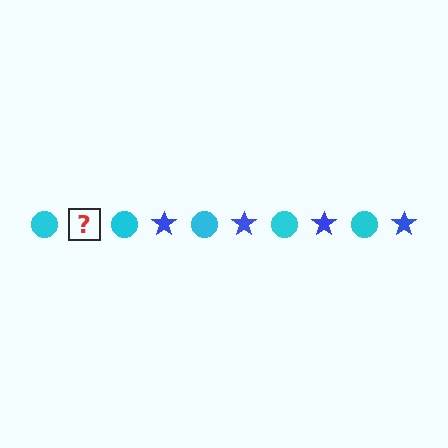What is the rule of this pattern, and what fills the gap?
The rule is that the pattern alternates between cyan circle and blue star. The gap should be filled with a blue star.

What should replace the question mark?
The question mark should be replaced with a blue star.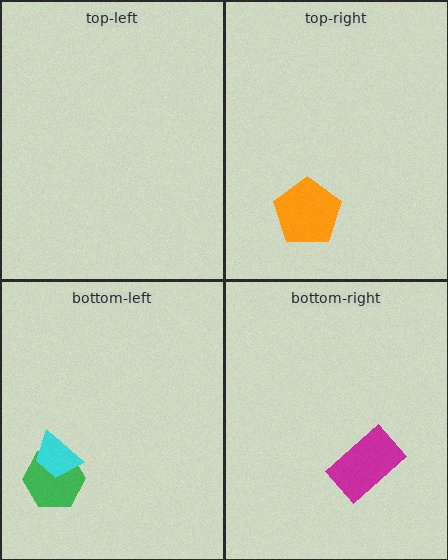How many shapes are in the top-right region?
1.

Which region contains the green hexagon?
The bottom-left region.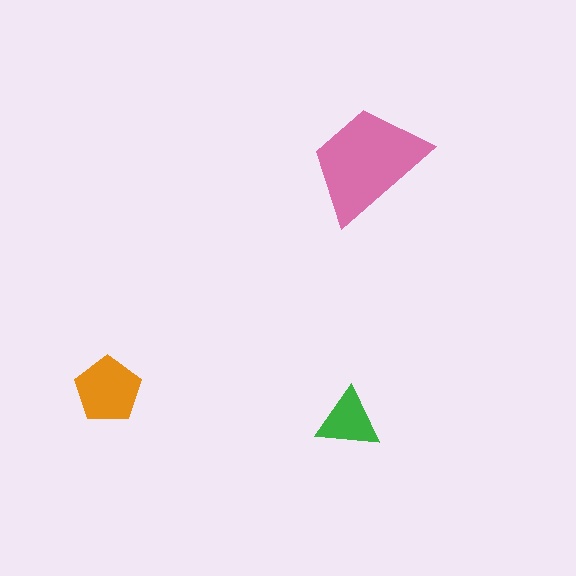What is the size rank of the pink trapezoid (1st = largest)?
1st.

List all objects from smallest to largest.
The green triangle, the orange pentagon, the pink trapezoid.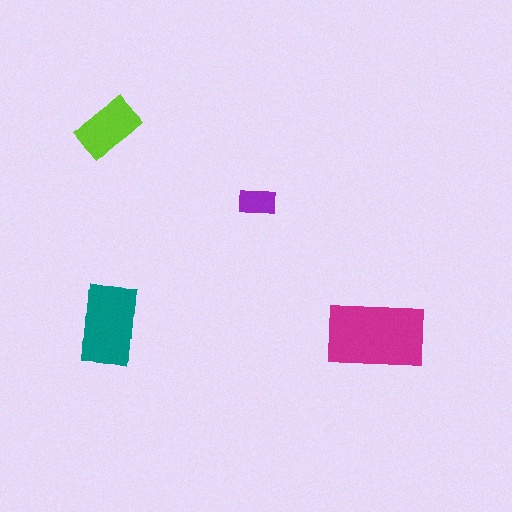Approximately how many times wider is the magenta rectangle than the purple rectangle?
About 2.5 times wider.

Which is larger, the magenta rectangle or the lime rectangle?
The magenta one.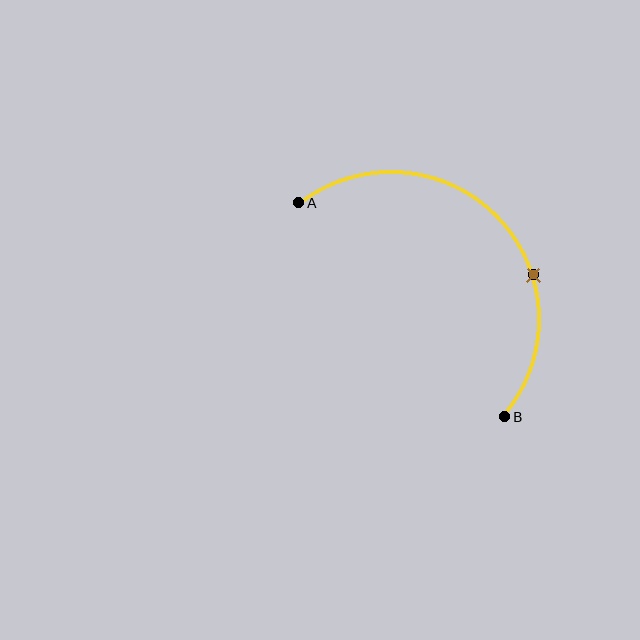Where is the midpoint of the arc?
The arc midpoint is the point on the curve farthest from the straight line joining A and B. It sits above and to the right of that line.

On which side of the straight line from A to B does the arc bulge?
The arc bulges above and to the right of the straight line connecting A and B.